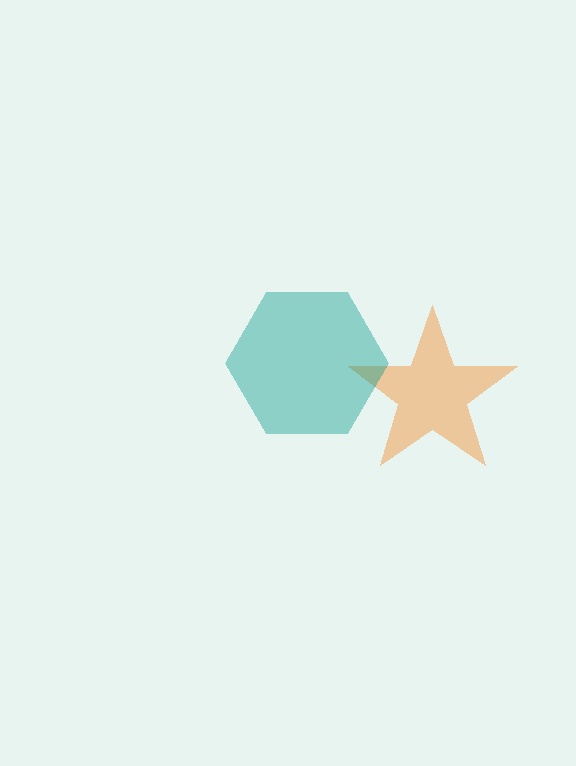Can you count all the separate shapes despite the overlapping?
Yes, there are 2 separate shapes.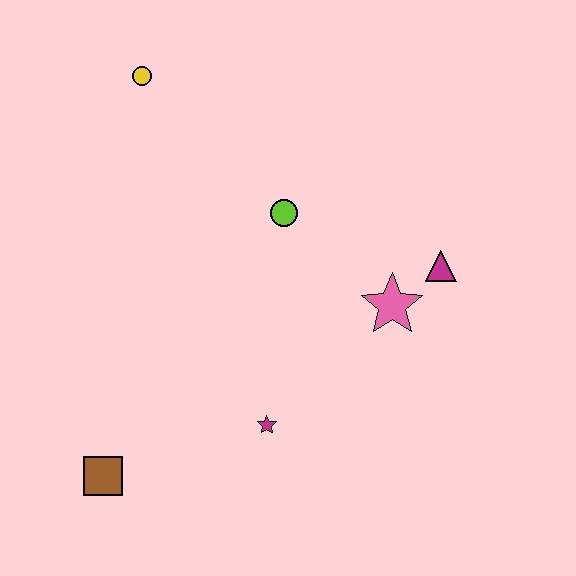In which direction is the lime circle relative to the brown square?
The lime circle is above the brown square.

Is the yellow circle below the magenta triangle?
No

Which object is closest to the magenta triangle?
The pink star is closest to the magenta triangle.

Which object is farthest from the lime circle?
The brown square is farthest from the lime circle.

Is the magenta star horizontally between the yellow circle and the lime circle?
Yes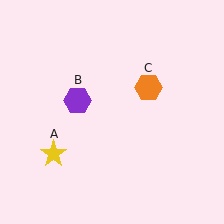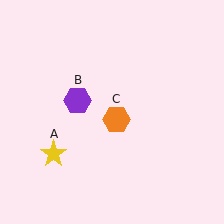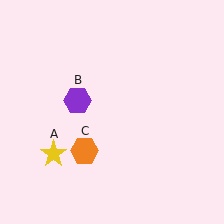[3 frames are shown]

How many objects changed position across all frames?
1 object changed position: orange hexagon (object C).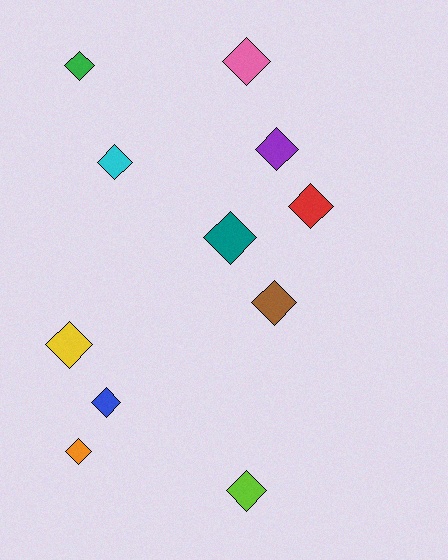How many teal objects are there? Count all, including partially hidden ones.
There is 1 teal object.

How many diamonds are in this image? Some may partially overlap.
There are 11 diamonds.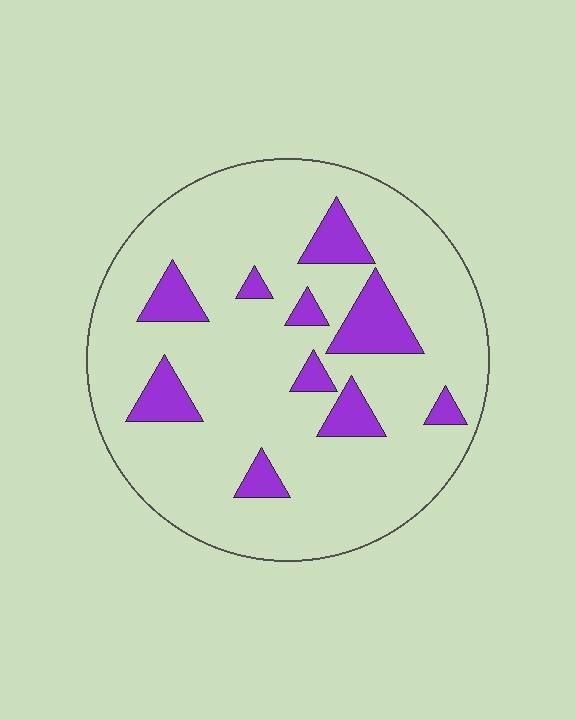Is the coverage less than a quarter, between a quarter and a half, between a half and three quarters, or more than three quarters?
Less than a quarter.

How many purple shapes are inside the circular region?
10.